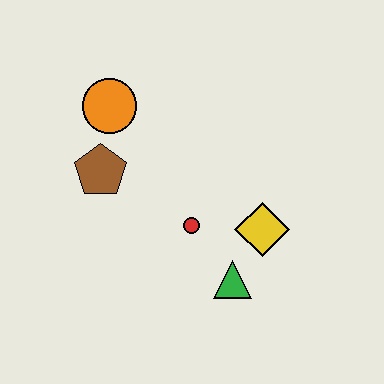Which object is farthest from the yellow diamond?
The orange circle is farthest from the yellow diamond.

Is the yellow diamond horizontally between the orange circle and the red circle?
No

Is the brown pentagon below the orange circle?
Yes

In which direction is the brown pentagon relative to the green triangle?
The brown pentagon is to the left of the green triangle.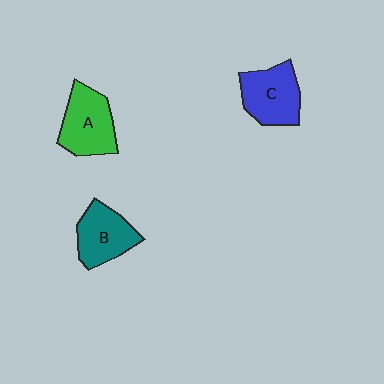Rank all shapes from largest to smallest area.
From largest to smallest: A (green), C (blue), B (teal).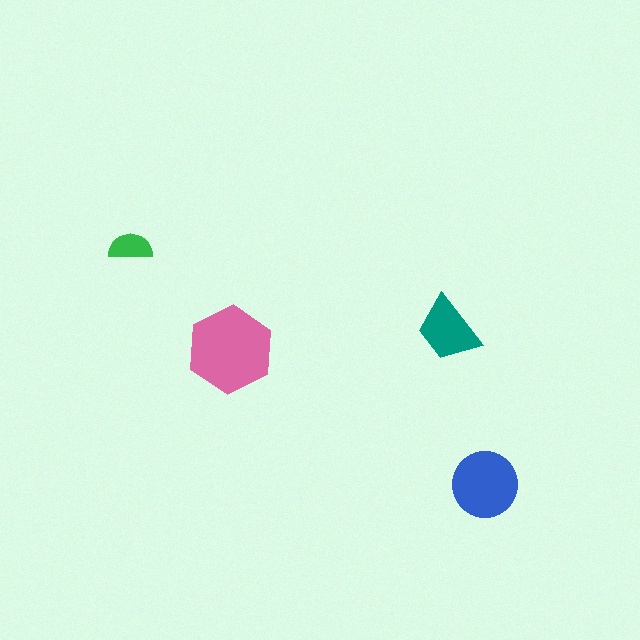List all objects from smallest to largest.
The green semicircle, the teal trapezoid, the blue circle, the pink hexagon.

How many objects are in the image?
There are 4 objects in the image.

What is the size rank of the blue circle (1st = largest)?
2nd.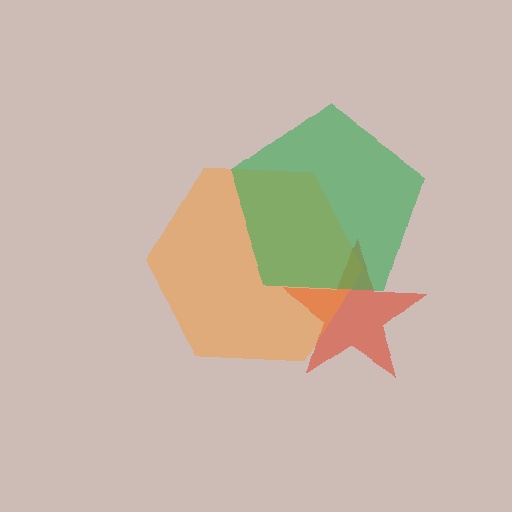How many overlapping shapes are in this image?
There are 3 overlapping shapes in the image.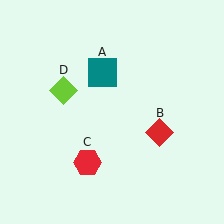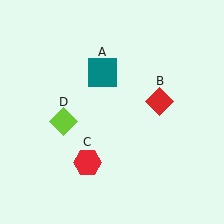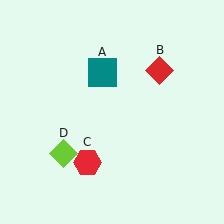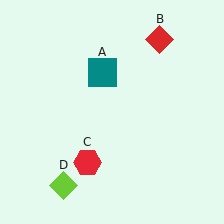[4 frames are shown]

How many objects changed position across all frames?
2 objects changed position: red diamond (object B), lime diamond (object D).